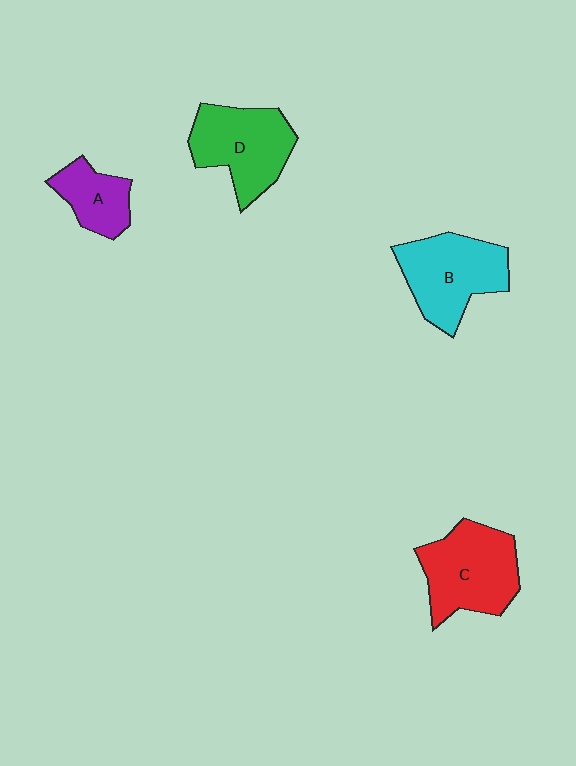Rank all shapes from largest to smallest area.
From largest to smallest: C (red), B (cyan), D (green), A (purple).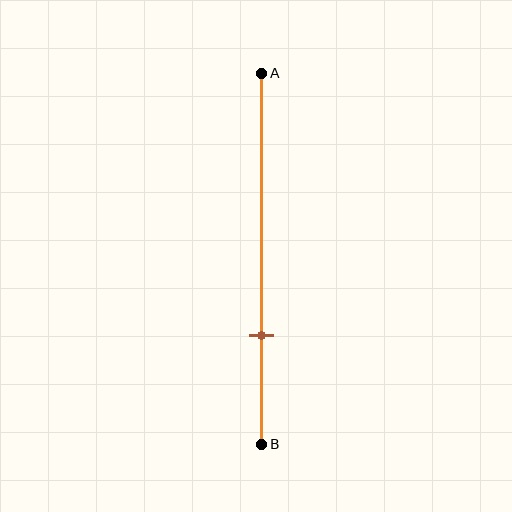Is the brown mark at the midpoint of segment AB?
No, the mark is at about 70% from A, not at the 50% midpoint.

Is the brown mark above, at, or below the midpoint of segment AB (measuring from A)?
The brown mark is below the midpoint of segment AB.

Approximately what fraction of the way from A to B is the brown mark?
The brown mark is approximately 70% of the way from A to B.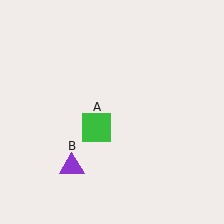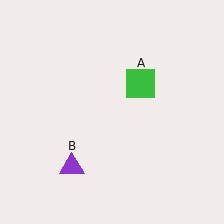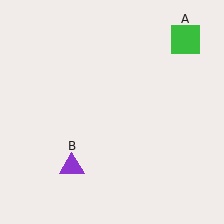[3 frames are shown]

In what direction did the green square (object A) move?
The green square (object A) moved up and to the right.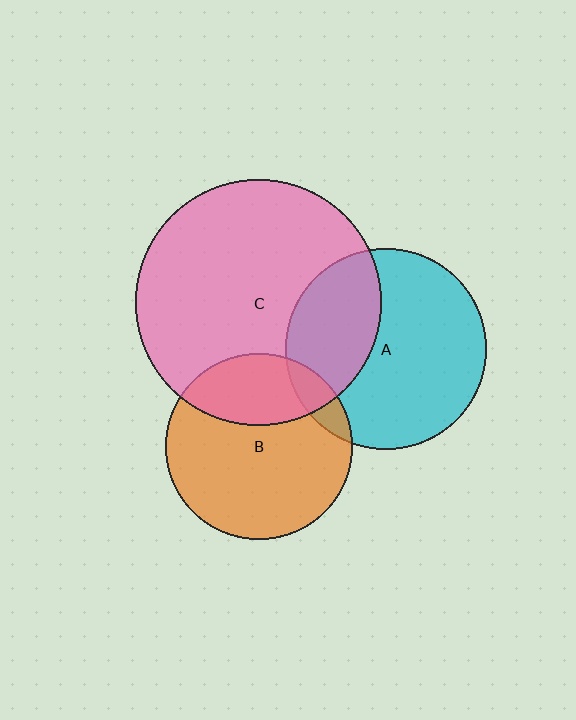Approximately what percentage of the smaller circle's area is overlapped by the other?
Approximately 30%.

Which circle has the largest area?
Circle C (pink).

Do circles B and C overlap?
Yes.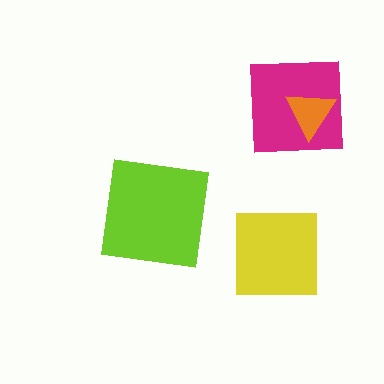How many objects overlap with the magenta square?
1 object overlaps with the magenta square.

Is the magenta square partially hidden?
Yes, it is partially covered by another shape.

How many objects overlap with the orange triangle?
1 object overlaps with the orange triangle.